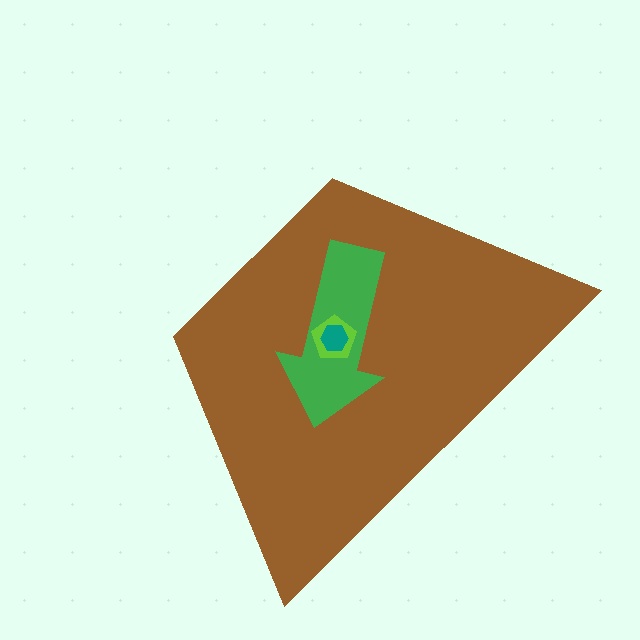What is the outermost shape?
The brown trapezoid.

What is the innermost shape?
The teal hexagon.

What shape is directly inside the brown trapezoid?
The green arrow.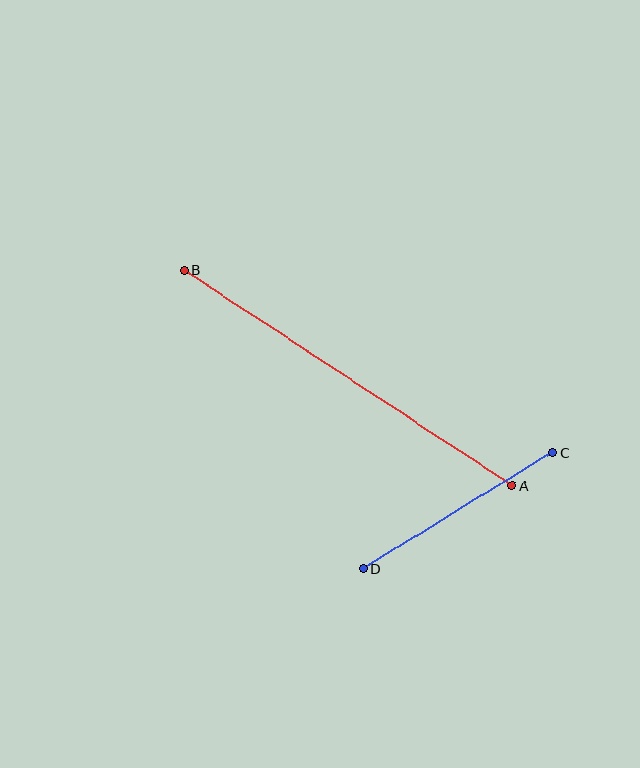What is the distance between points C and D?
The distance is approximately 222 pixels.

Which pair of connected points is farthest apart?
Points A and B are farthest apart.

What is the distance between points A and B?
The distance is approximately 393 pixels.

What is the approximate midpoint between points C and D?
The midpoint is at approximately (458, 510) pixels.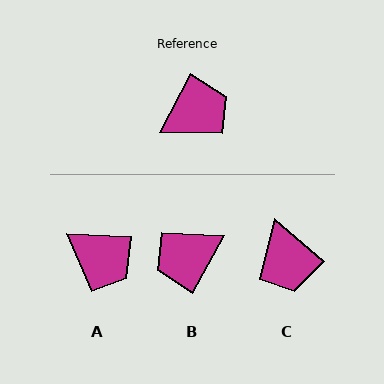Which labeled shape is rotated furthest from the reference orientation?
B, about 179 degrees away.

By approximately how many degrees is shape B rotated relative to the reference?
Approximately 179 degrees counter-clockwise.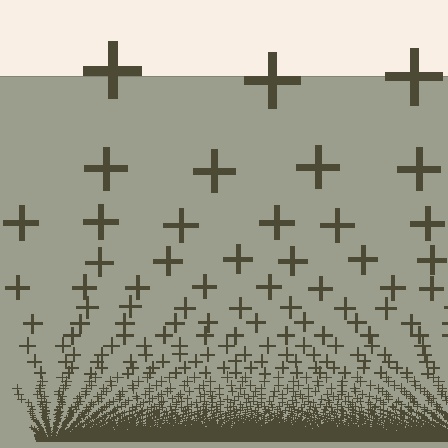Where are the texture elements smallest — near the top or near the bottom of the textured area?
Near the bottom.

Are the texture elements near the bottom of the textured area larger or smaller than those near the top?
Smaller. The gradient is inverted — elements near the bottom are smaller and denser.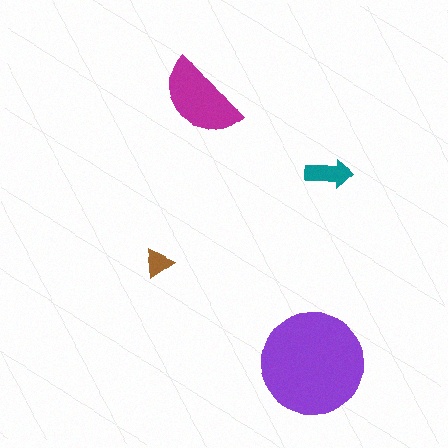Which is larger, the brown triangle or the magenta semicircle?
The magenta semicircle.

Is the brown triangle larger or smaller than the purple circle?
Smaller.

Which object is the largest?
The purple circle.